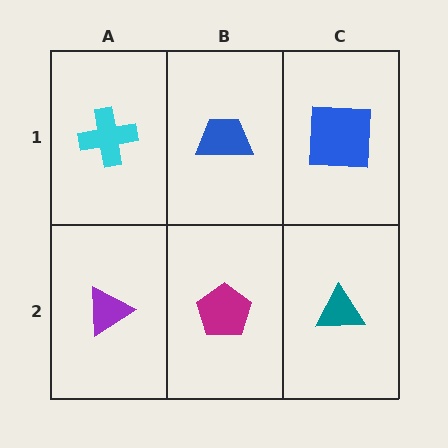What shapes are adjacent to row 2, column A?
A cyan cross (row 1, column A), a magenta pentagon (row 2, column B).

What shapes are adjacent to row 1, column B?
A magenta pentagon (row 2, column B), a cyan cross (row 1, column A), a blue square (row 1, column C).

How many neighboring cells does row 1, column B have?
3.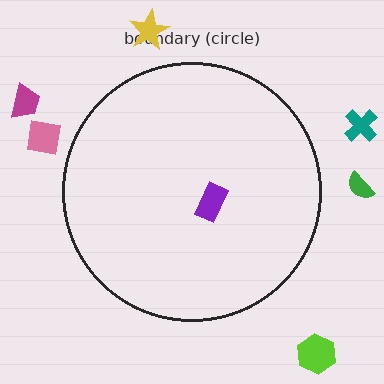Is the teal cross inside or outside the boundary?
Outside.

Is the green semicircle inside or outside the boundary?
Outside.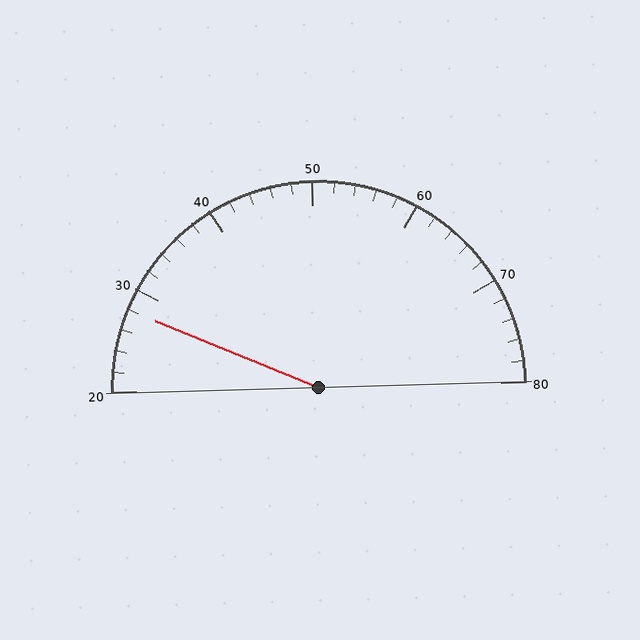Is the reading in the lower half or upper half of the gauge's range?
The reading is in the lower half of the range (20 to 80).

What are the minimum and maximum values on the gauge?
The gauge ranges from 20 to 80.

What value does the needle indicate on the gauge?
The needle indicates approximately 28.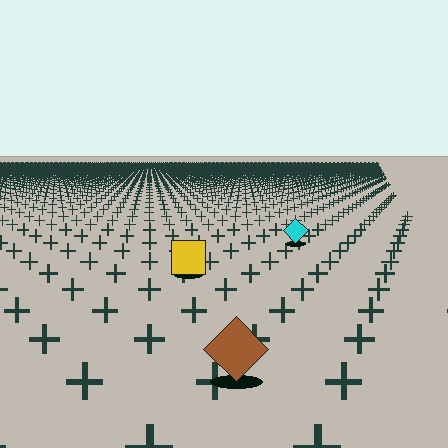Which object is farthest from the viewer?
The cyan diamond is farthest from the viewer. It appears smaller and the ground texture around it is denser.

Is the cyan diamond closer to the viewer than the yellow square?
No. The yellow square is closer — you can tell from the texture gradient: the ground texture is coarser near it.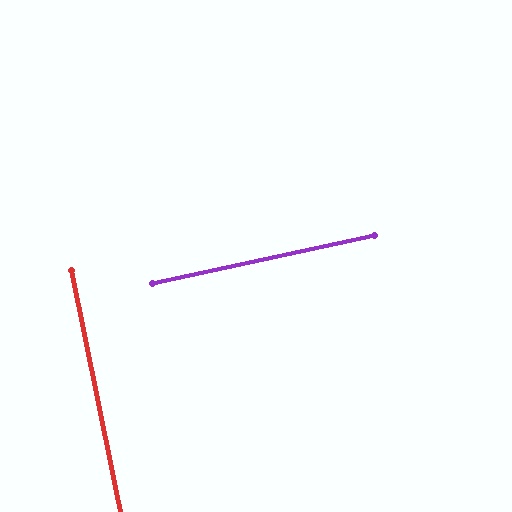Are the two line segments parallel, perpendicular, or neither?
Perpendicular — they meet at approximately 89°.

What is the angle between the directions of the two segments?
Approximately 89 degrees.